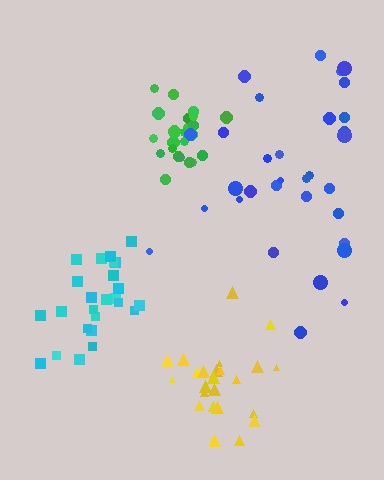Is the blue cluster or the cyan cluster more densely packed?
Cyan.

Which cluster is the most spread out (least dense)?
Blue.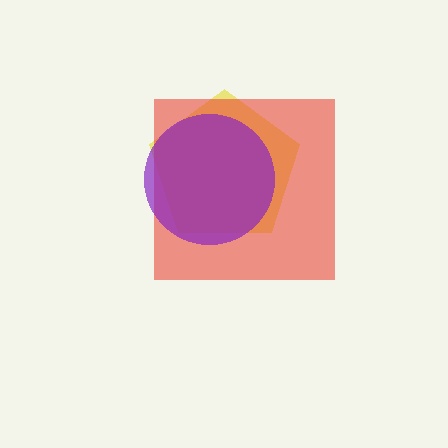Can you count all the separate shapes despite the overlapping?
Yes, there are 3 separate shapes.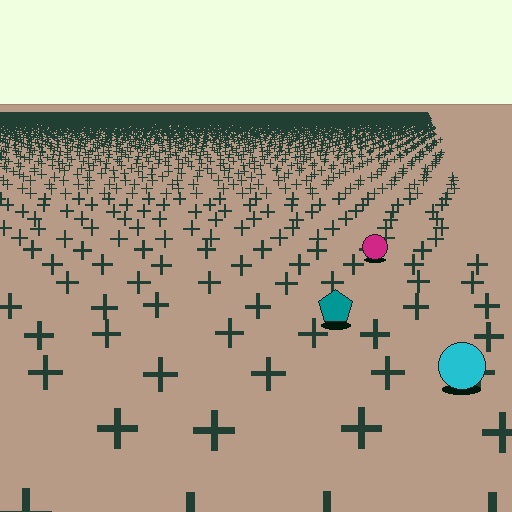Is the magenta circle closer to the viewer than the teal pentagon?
No. The teal pentagon is closer — you can tell from the texture gradient: the ground texture is coarser near it.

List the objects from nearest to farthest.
From nearest to farthest: the cyan circle, the teal pentagon, the magenta circle.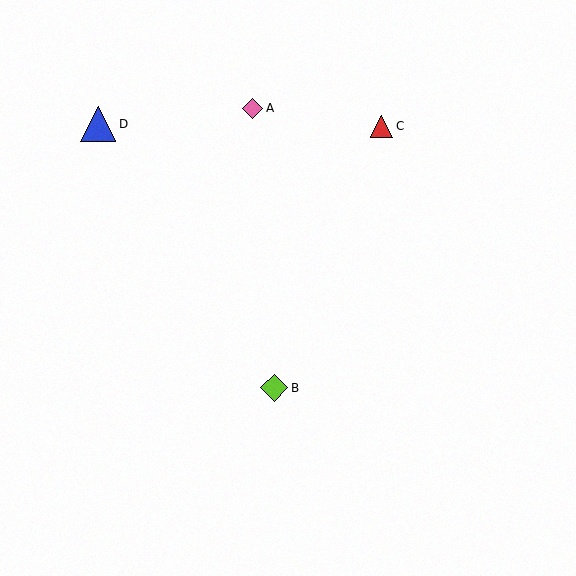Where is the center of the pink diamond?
The center of the pink diamond is at (252, 108).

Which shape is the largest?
The blue triangle (labeled D) is the largest.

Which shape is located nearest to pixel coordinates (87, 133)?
The blue triangle (labeled D) at (98, 124) is nearest to that location.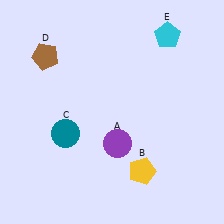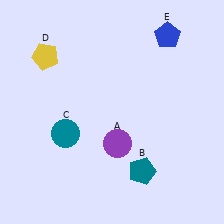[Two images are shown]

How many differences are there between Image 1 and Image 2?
There are 3 differences between the two images.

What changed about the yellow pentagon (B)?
In Image 1, B is yellow. In Image 2, it changed to teal.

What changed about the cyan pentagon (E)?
In Image 1, E is cyan. In Image 2, it changed to blue.